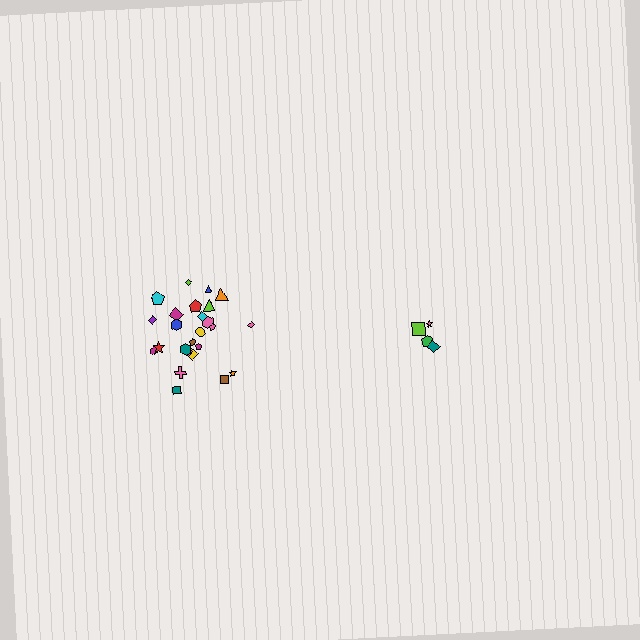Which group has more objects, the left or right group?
The left group.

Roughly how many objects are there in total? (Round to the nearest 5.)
Roughly 30 objects in total.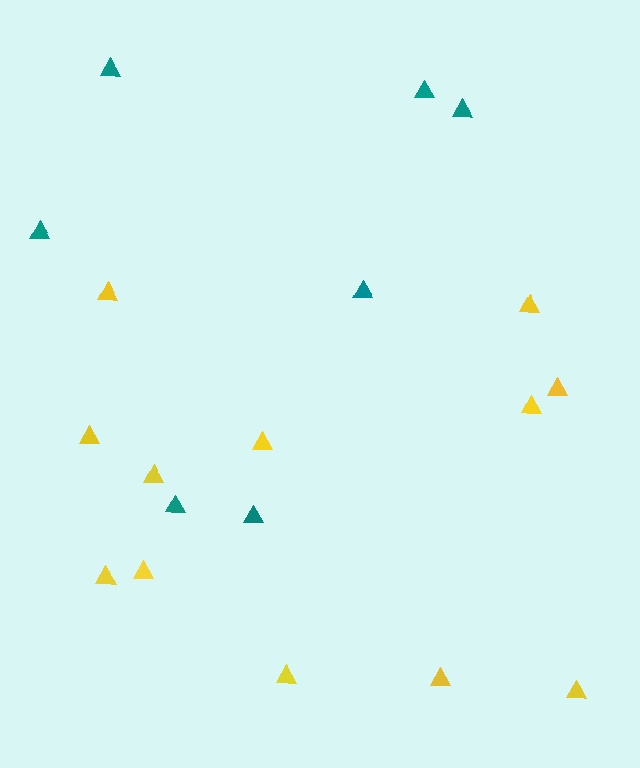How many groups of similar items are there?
There are 2 groups: one group of teal triangles (7) and one group of yellow triangles (12).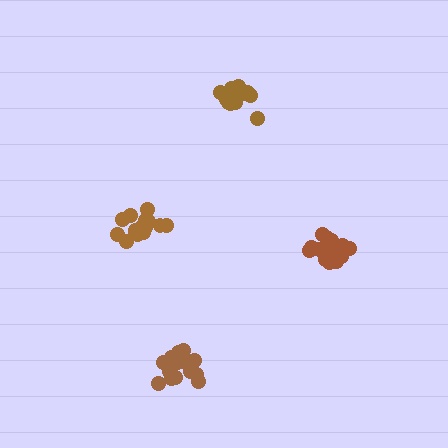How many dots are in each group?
Group 1: 14 dots, Group 2: 15 dots, Group 3: 18 dots, Group 4: 15 dots (62 total).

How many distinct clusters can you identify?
There are 4 distinct clusters.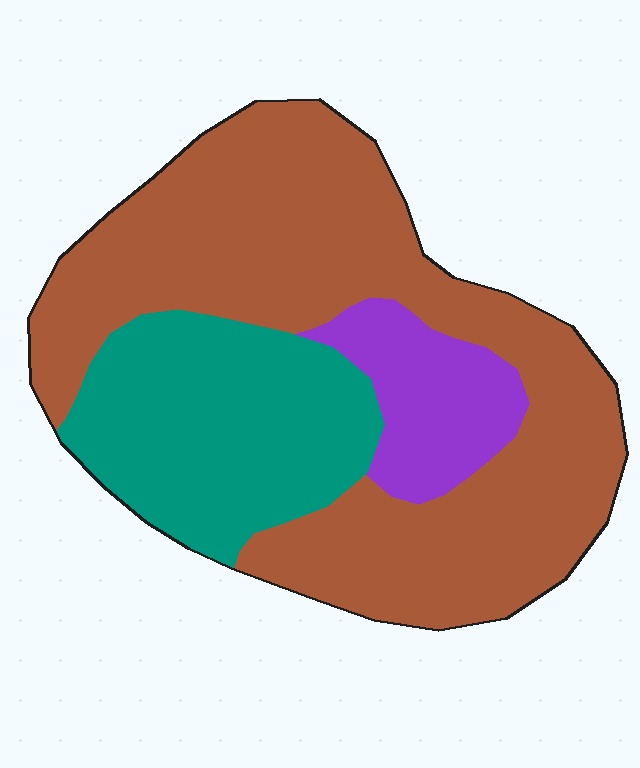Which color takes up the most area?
Brown, at roughly 60%.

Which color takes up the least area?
Purple, at roughly 10%.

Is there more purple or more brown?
Brown.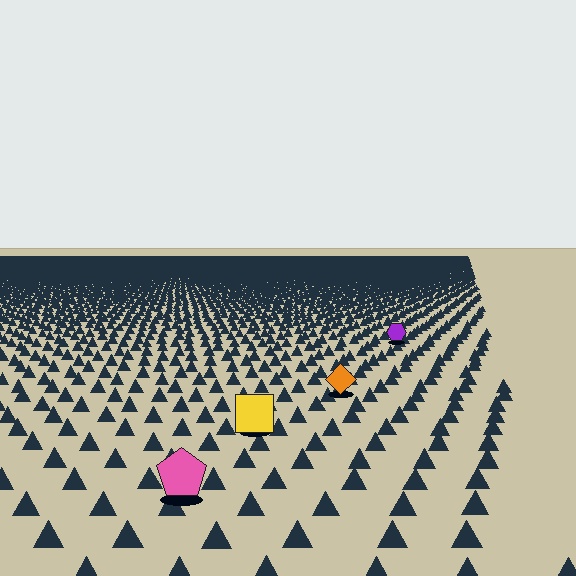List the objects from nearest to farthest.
From nearest to farthest: the pink pentagon, the yellow square, the orange diamond, the purple hexagon.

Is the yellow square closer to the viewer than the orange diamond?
Yes. The yellow square is closer — you can tell from the texture gradient: the ground texture is coarser near it.